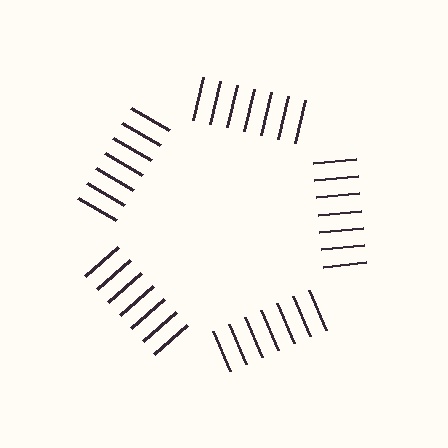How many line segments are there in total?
35 — 7 along each of the 5 edges.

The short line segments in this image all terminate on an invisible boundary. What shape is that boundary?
An illusory pentagon — the line segments terminate on its edges but no continuous stroke is drawn.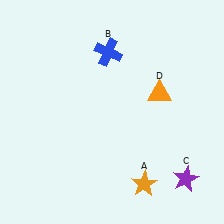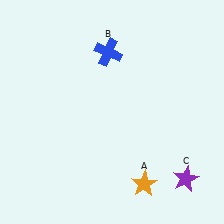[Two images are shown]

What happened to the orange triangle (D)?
The orange triangle (D) was removed in Image 2. It was in the top-right area of Image 1.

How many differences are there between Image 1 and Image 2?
There is 1 difference between the two images.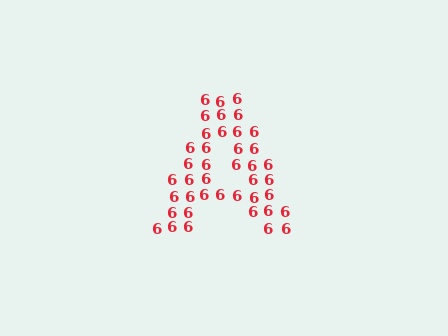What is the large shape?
The large shape is the letter A.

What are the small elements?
The small elements are digit 6's.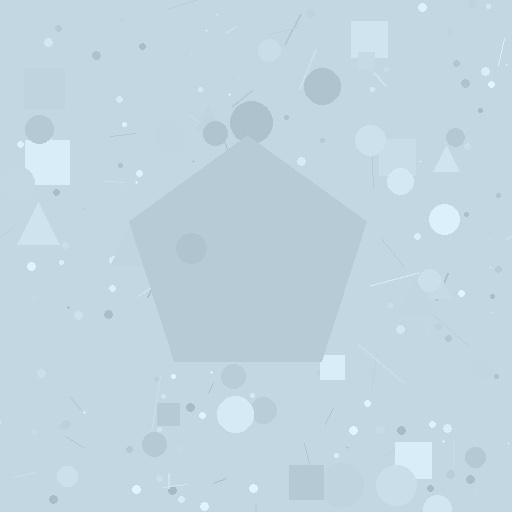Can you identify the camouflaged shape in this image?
The camouflaged shape is a pentagon.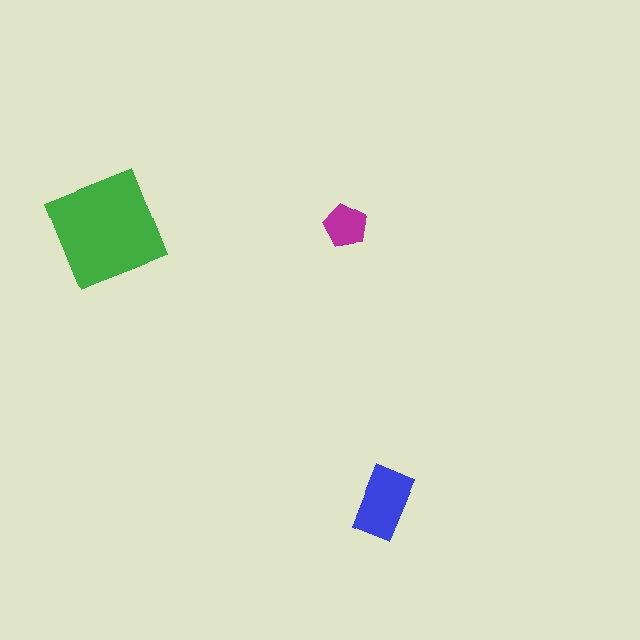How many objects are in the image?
There are 3 objects in the image.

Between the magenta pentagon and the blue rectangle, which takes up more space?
The blue rectangle.